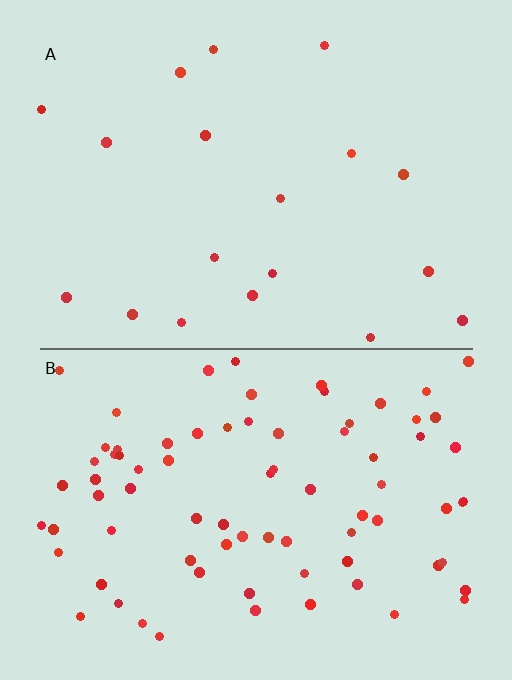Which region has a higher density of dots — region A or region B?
B (the bottom).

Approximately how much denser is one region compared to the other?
Approximately 4.2× — region B over region A.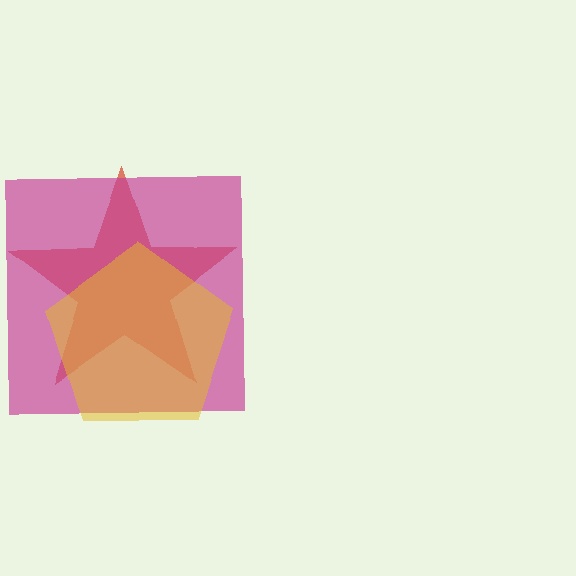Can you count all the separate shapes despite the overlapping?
Yes, there are 3 separate shapes.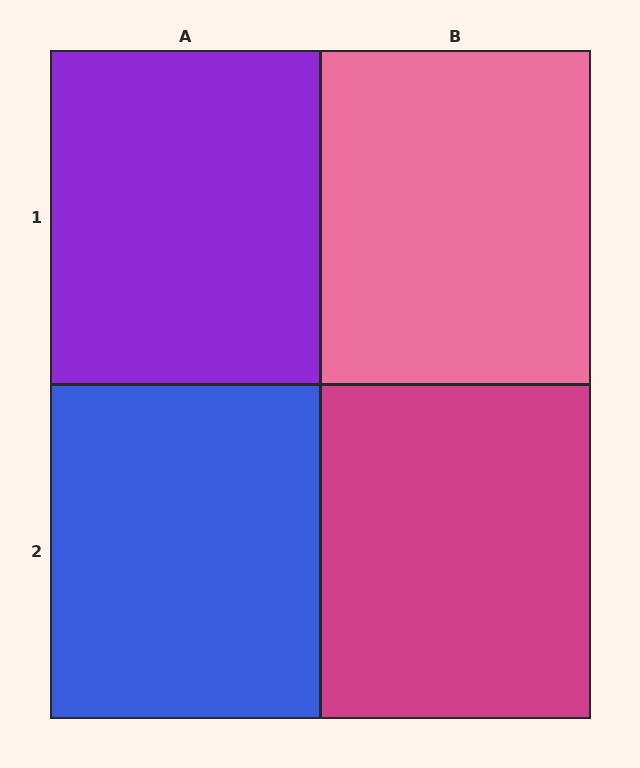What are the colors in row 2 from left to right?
Blue, magenta.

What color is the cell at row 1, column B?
Pink.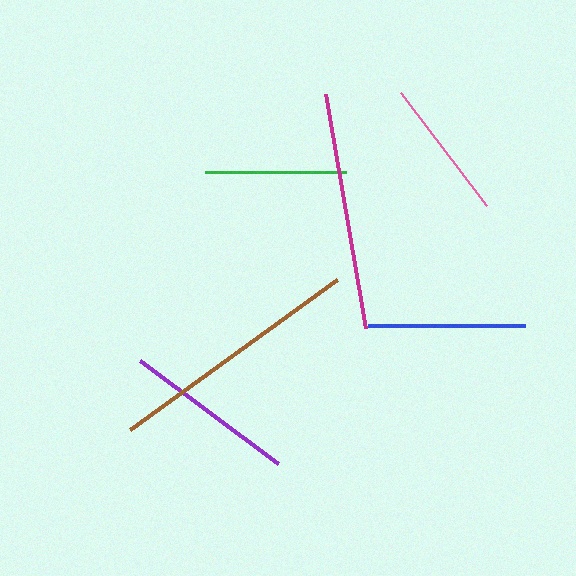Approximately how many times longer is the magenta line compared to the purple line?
The magenta line is approximately 1.4 times the length of the purple line.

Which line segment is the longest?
The brown line is the longest at approximately 256 pixels.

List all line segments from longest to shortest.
From longest to shortest: brown, magenta, purple, blue, pink, green.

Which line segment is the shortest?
The green line is the shortest at approximately 141 pixels.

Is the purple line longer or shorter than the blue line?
The purple line is longer than the blue line.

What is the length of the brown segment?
The brown segment is approximately 256 pixels long.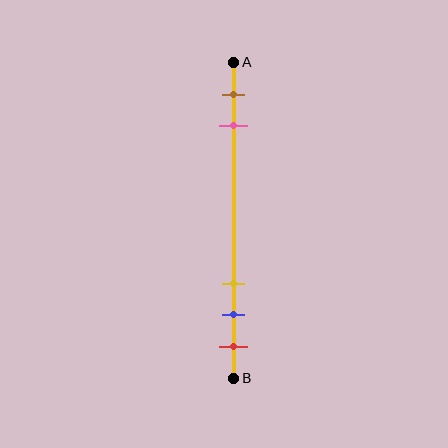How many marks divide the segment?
There are 5 marks dividing the segment.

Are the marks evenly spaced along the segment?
No, the marks are not evenly spaced.